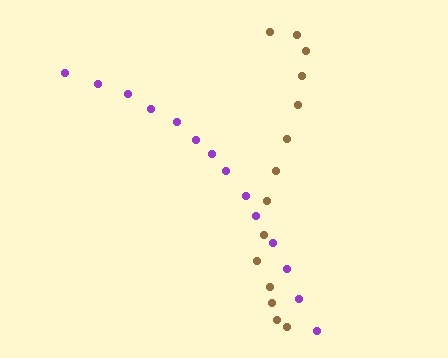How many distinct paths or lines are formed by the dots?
There are 2 distinct paths.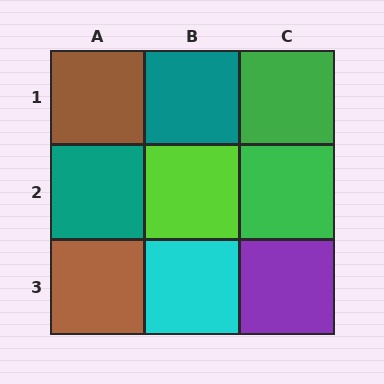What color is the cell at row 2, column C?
Green.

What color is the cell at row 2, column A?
Teal.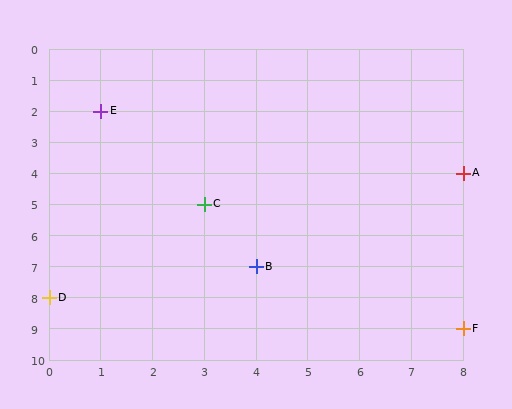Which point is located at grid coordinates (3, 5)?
Point C is at (3, 5).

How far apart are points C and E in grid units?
Points C and E are 2 columns and 3 rows apart (about 3.6 grid units diagonally).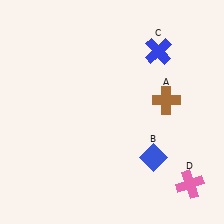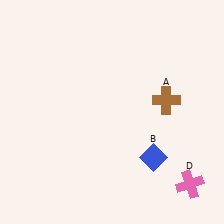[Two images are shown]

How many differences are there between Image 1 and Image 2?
There is 1 difference between the two images.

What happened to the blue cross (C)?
The blue cross (C) was removed in Image 2. It was in the top-right area of Image 1.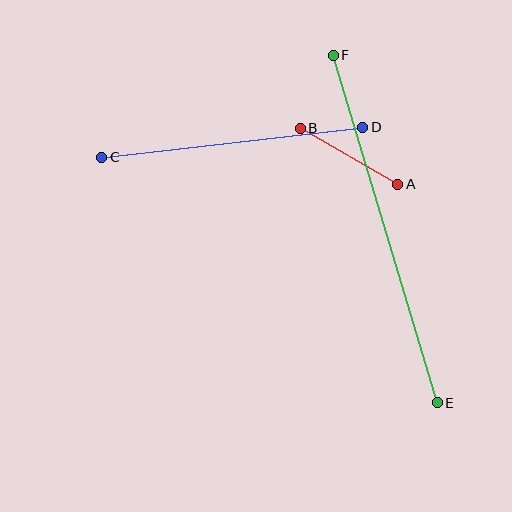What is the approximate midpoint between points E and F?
The midpoint is at approximately (385, 229) pixels.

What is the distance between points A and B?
The distance is approximately 112 pixels.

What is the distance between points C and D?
The distance is approximately 263 pixels.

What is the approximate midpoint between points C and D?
The midpoint is at approximately (232, 142) pixels.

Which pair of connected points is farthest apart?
Points E and F are farthest apart.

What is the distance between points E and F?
The distance is approximately 363 pixels.